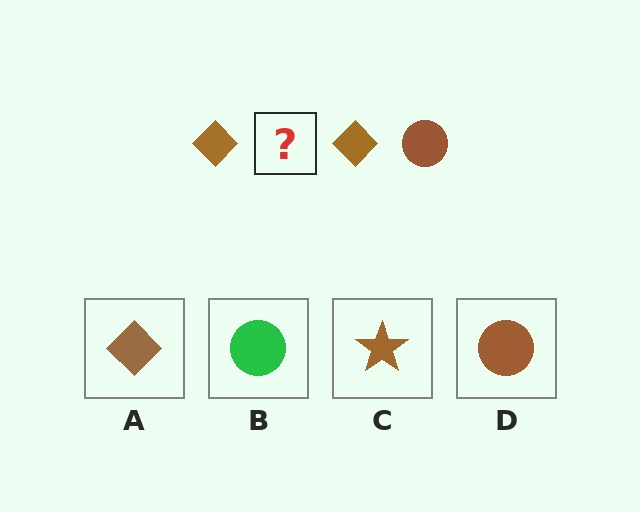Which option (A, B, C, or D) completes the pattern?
D.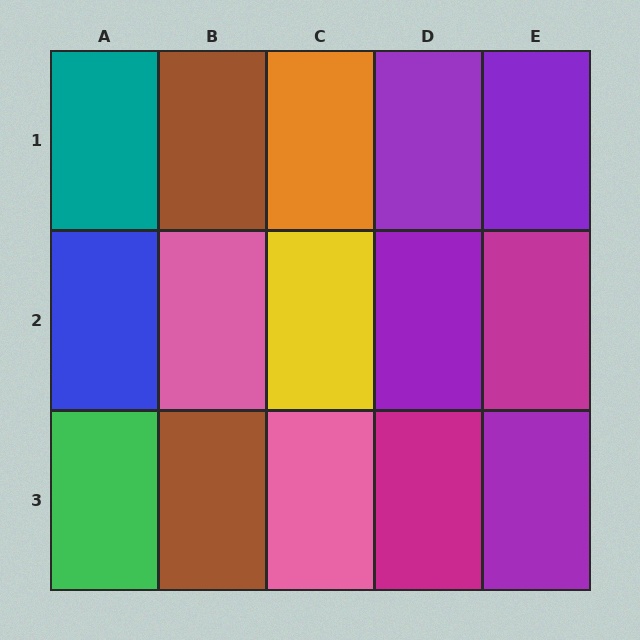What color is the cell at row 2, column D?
Purple.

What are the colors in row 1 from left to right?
Teal, brown, orange, purple, purple.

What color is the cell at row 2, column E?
Magenta.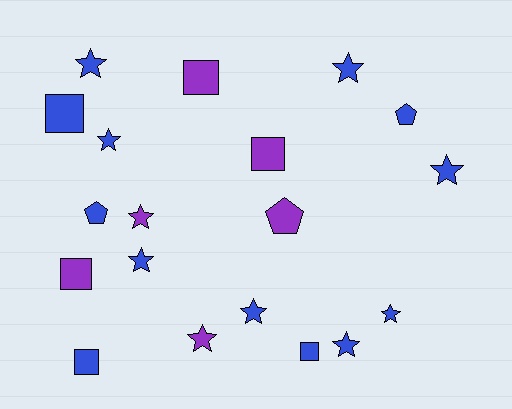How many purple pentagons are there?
There is 1 purple pentagon.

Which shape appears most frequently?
Star, with 10 objects.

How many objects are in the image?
There are 19 objects.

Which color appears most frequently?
Blue, with 13 objects.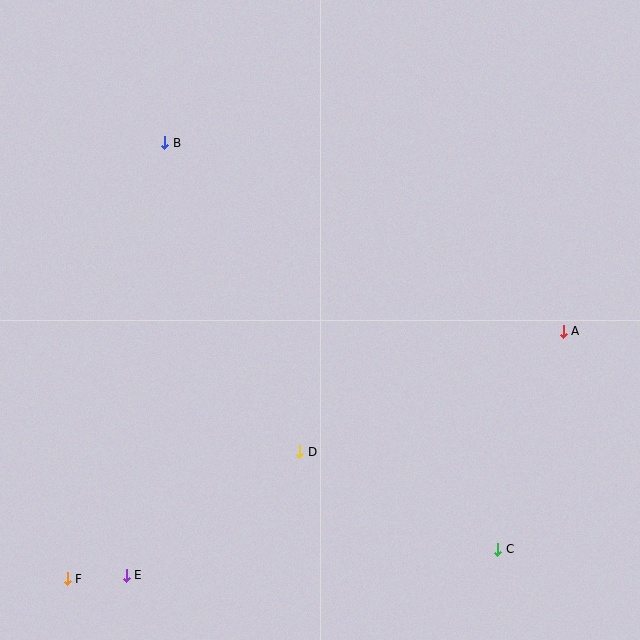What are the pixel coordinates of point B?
Point B is at (165, 143).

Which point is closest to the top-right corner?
Point A is closest to the top-right corner.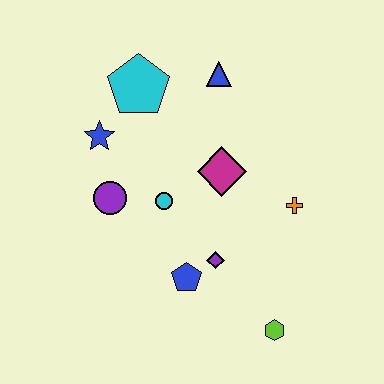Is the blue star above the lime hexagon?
Yes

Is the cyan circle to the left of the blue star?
No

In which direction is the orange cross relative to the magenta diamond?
The orange cross is to the right of the magenta diamond.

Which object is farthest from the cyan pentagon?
The lime hexagon is farthest from the cyan pentagon.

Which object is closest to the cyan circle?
The purple circle is closest to the cyan circle.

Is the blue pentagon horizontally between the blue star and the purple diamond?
Yes